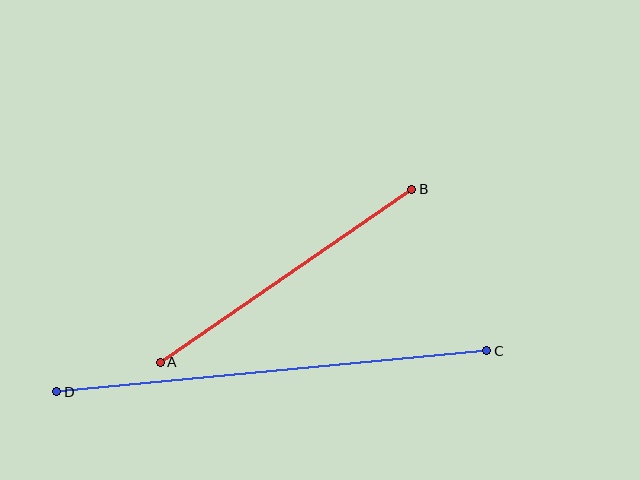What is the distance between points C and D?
The distance is approximately 432 pixels.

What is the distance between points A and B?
The distance is approximately 305 pixels.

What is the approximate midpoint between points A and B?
The midpoint is at approximately (286, 276) pixels.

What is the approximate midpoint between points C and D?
The midpoint is at approximately (272, 371) pixels.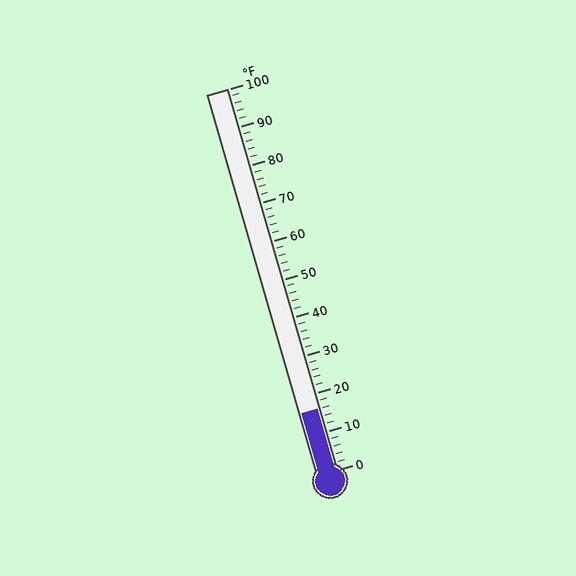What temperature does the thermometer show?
The thermometer shows approximately 16°F.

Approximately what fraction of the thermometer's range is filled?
The thermometer is filled to approximately 15% of its range.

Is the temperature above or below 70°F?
The temperature is below 70°F.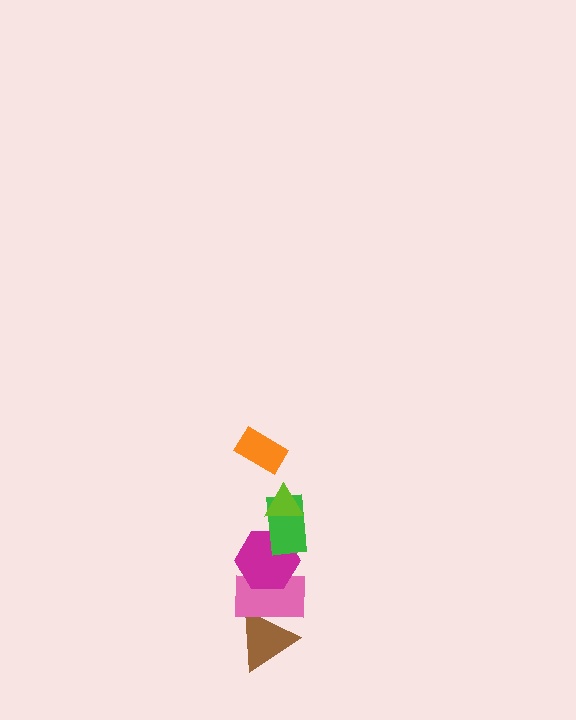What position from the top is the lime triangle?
The lime triangle is 2nd from the top.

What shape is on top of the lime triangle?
The orange rectangle is on top of the lime triangle.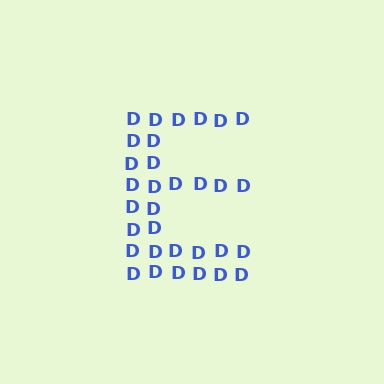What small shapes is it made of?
It is made of small letter D's.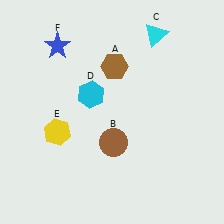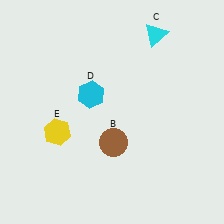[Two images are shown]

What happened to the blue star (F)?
The blue star (F) was removed in Image 2. It was in the top-left area of Image 1.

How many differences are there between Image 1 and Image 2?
There are 2 differences between the two images.